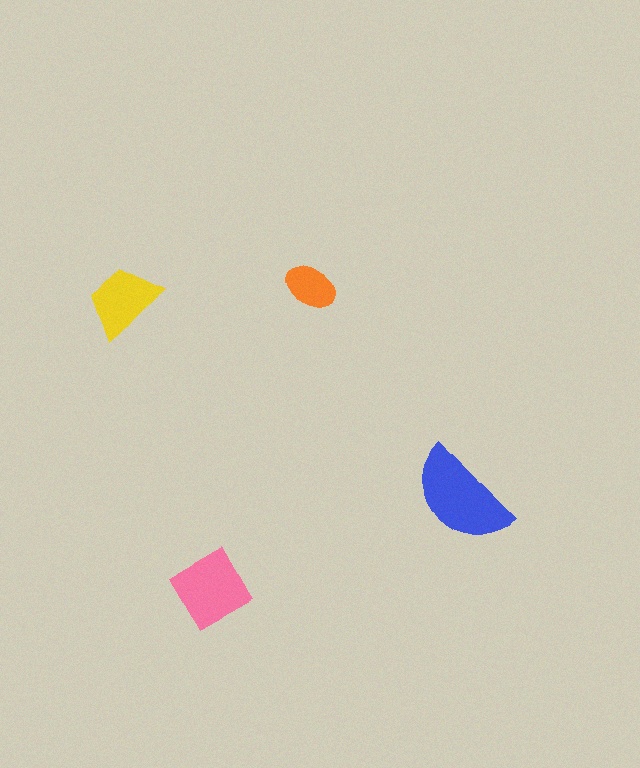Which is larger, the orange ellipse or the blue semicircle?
The blue semicircle.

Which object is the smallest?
The orange ellipse.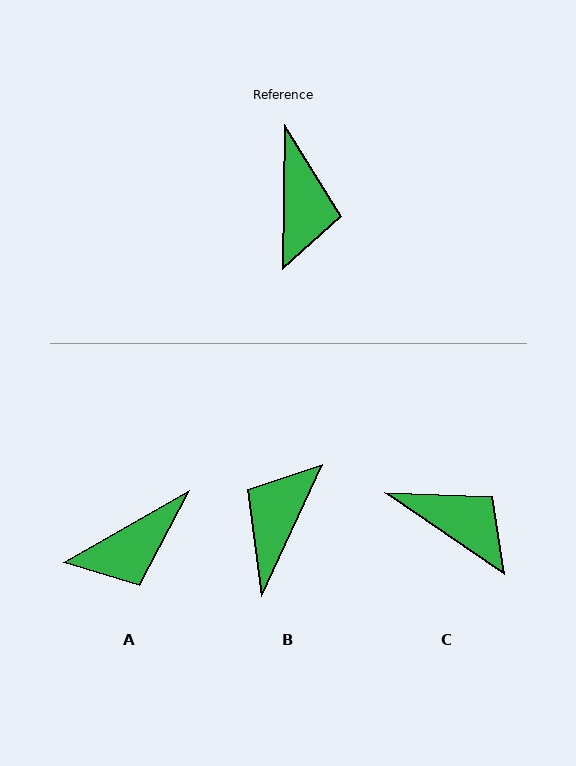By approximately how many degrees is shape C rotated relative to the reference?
Approximately 56 degrees counter-clockwise.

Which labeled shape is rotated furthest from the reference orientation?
B, about 156 degrees away.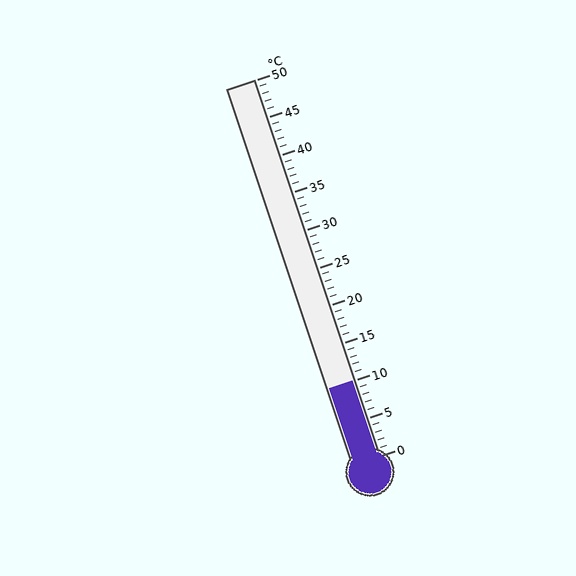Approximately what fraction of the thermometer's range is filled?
The thermometer is filled to approximately 20% of its range.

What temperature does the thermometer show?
The thermometer shows approximately 10°C.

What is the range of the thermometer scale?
The thermometer scale ranges from 0°C to 50°C.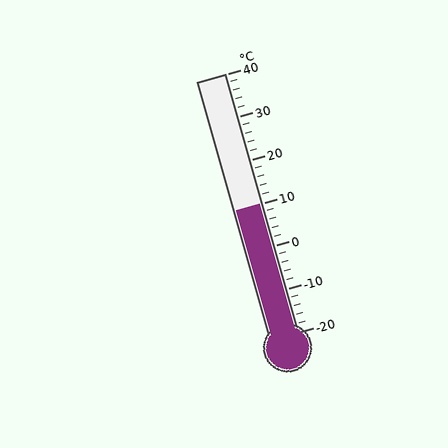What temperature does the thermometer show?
The thermometer shows approximately 10°C.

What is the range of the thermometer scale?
The thermometer scale ranges from -20°C to 40°C.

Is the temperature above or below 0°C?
The temperature is above 0°C.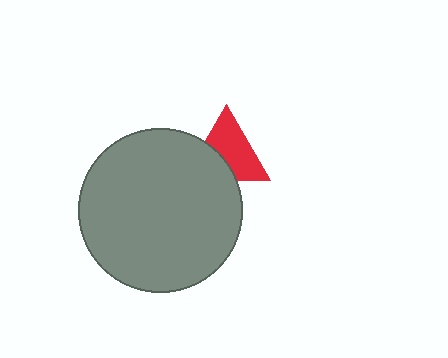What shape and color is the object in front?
The object in front is a gray circle.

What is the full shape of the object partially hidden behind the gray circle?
The partially hidden object is a red triangle.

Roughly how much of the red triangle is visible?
About half of it is visible (roughly 63%).